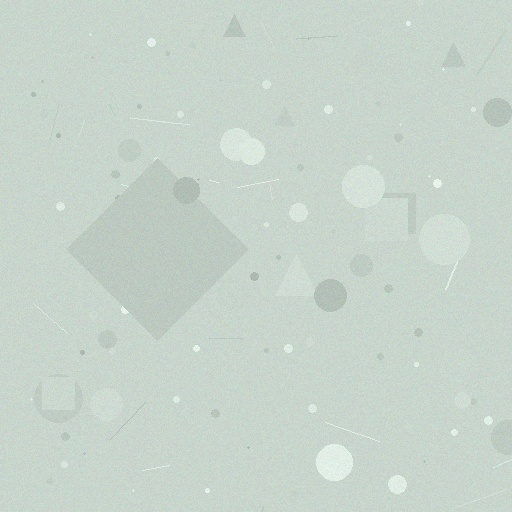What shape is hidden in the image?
A diamond is hidden in the image.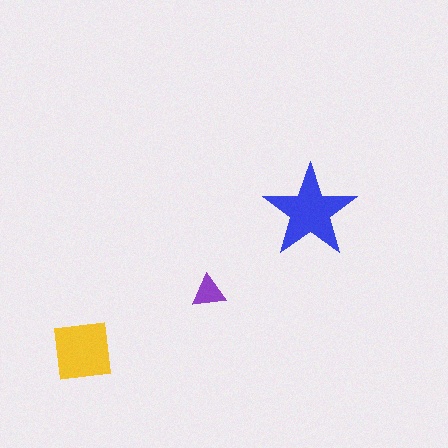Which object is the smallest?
The purple triangle.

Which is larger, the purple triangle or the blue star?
The blue star.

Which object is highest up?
The blue star is topmost.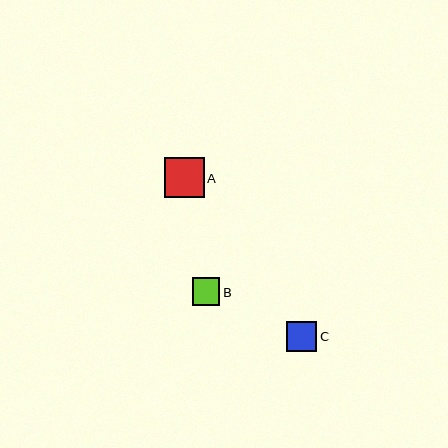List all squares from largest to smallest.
From largest to smallest: A, C, B.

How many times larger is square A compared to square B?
Square A is approximately 1.4 times the size of square B.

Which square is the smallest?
Square B is the smallest with a size of approximately 28 pixels.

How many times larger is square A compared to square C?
Square A is approximately 1.3 times the size of square C.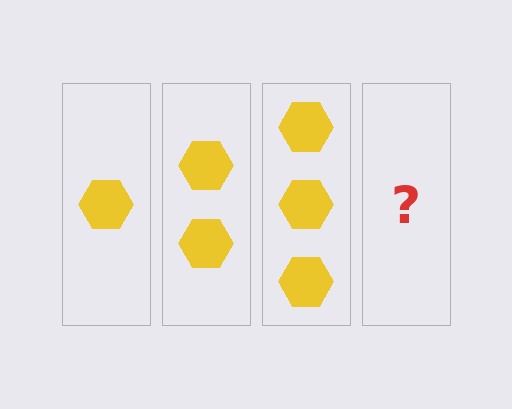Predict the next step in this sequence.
The next step is 4 hexagons.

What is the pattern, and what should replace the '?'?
The pattern is that each step adds one more hexagon. The '?' should be 4 hexagons.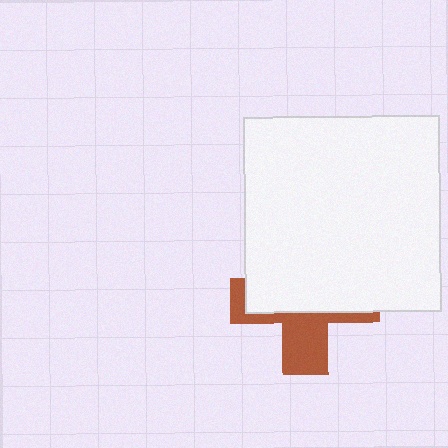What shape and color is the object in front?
The object in front is a white square.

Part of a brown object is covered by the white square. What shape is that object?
It is a cross.